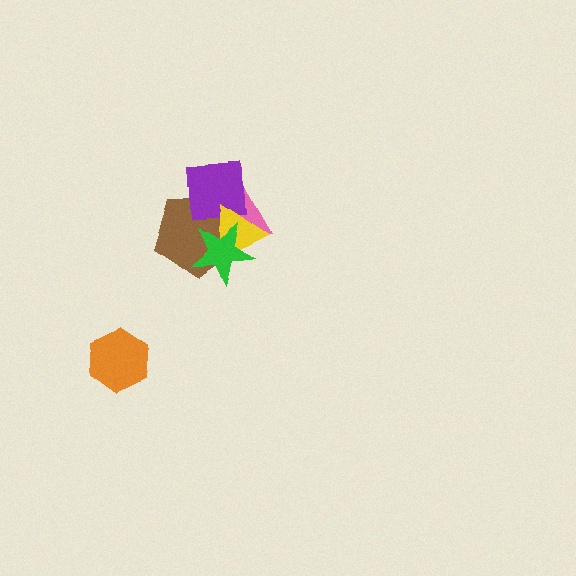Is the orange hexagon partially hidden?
No, no other shape covers it.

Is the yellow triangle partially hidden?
Yes, it is partially covered by another shape.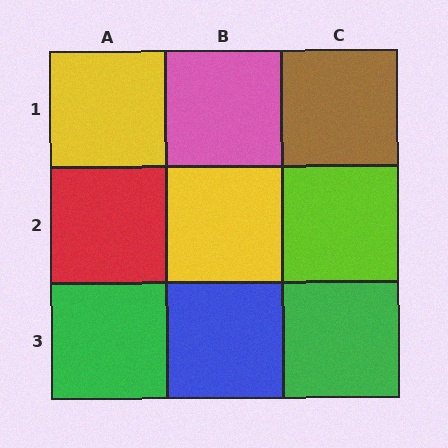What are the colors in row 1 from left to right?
Yellow, pink, brown.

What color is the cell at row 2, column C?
Lime.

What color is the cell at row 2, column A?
Red.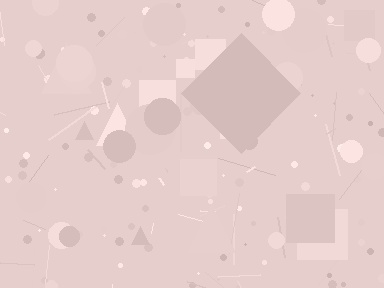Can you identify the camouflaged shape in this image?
The camouflaged shape is a diamond.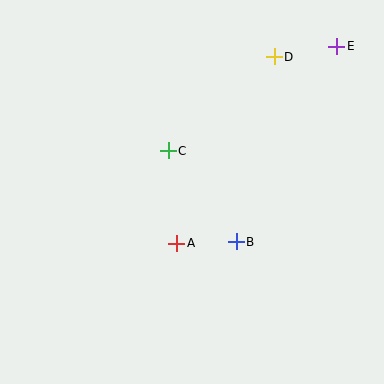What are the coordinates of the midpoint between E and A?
The midpoint between E and A is at (257, 145).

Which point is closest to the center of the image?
Point C at (168, 151) is closest to the center.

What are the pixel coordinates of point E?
Point E is at (337, 46).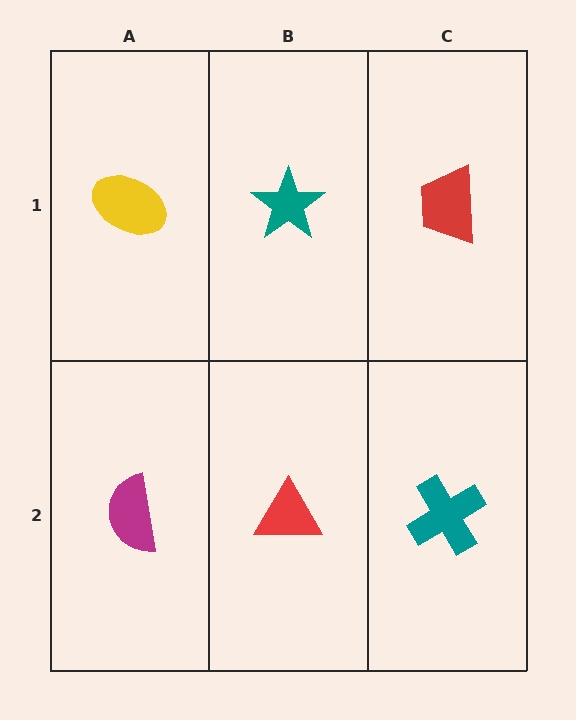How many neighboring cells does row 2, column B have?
3.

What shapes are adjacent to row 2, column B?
A teal star (row 1, column B), a magenta semicircle (row 2, column A), a teal cross (row 2, column C).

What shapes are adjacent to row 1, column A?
A magenta semicircle (row 2, column A), a teal star (row 1, column B).